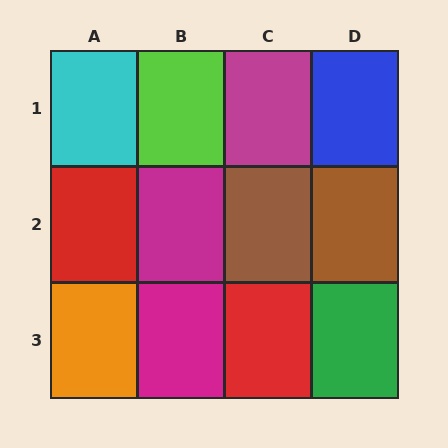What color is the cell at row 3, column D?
Green.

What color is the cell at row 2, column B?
Magenta.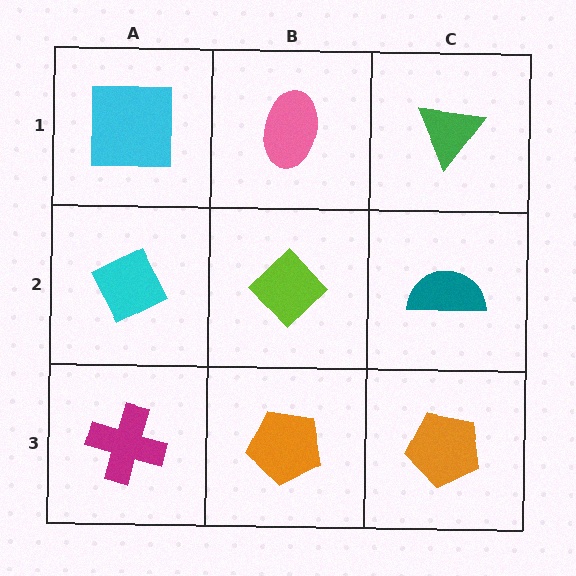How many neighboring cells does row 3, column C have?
2.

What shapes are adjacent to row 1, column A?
A cyan diamond (row 2, column A), a pink ellipse (row 1, column B).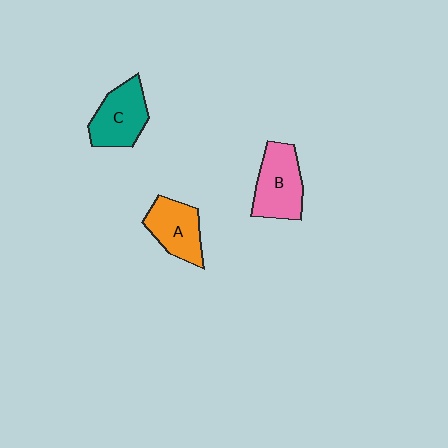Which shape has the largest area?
Shape B (pink).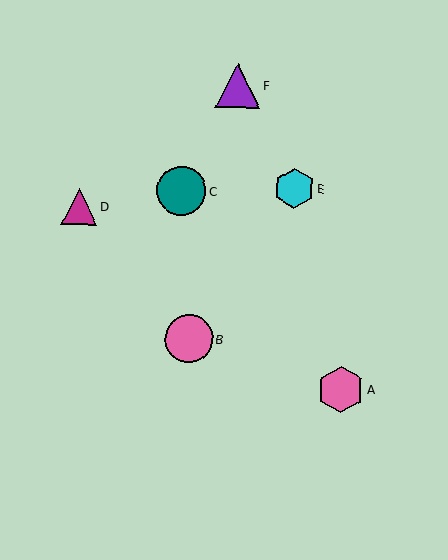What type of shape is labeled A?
Shape A is a pink hexagon.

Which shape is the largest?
The teal circle (labeled C) is the largest.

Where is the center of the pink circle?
The center of the pink circle is at (189, 339).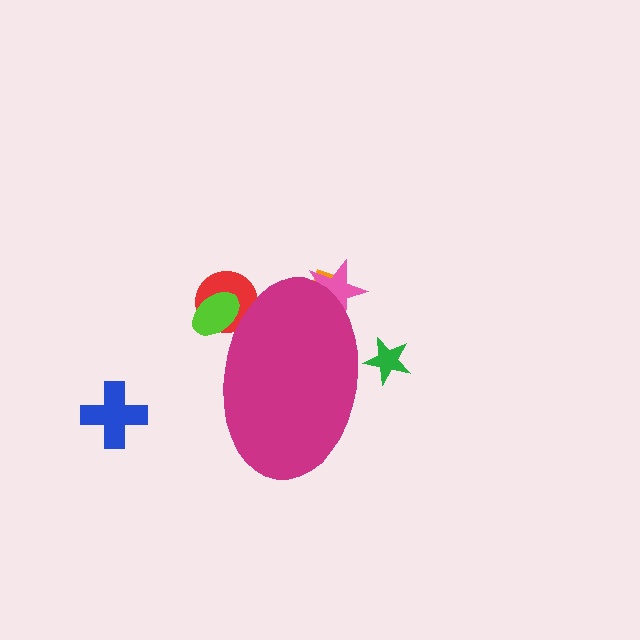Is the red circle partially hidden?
Yes, the red circle is partially hidden behind the magenta ellipse.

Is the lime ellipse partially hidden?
Yes, the lime ellipse is partially hidden behind the magenta ellipse.